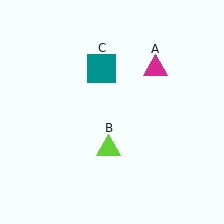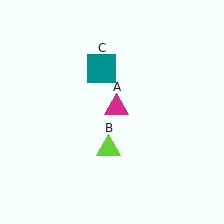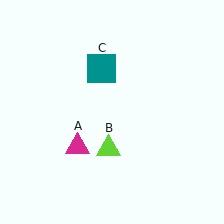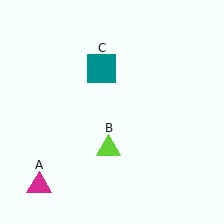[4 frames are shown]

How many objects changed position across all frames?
1 object changed position: magenta triangle (object A).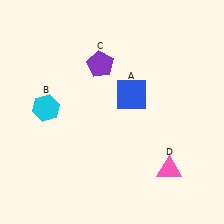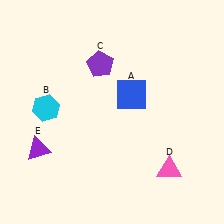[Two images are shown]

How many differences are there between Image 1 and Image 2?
There is 1 difference between the two images.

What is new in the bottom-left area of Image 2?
A purple triangle (E) was added in the bottom-left area of Image 2.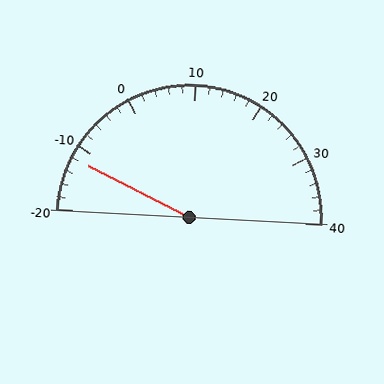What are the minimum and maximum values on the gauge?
The gauge ranges from -20 to 40.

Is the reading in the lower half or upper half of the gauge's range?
The reading is in the lower half of the range (-20 to 40).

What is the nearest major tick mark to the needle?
The nearest major tick mark is -10.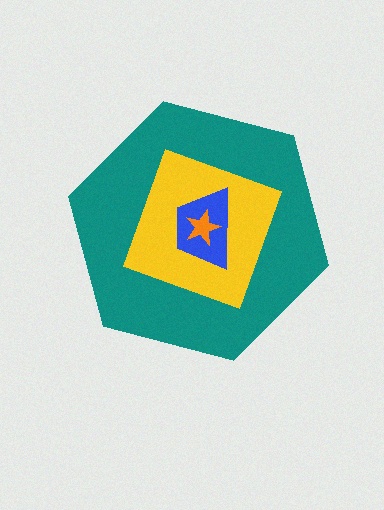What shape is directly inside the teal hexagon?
The yellow diamond.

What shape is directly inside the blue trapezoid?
The orange star.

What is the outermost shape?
The teal hexagon.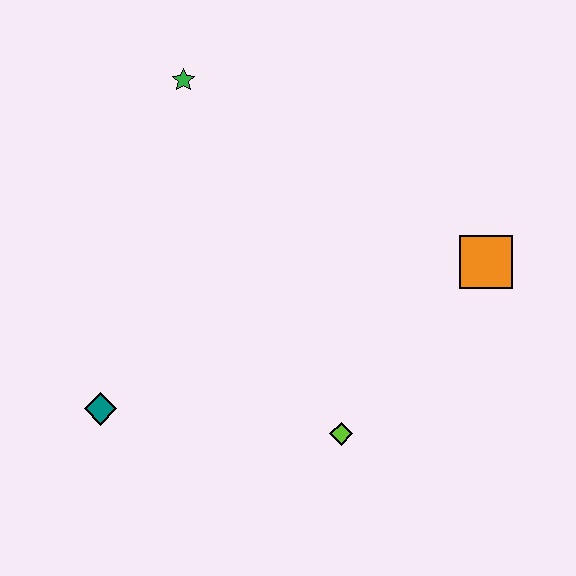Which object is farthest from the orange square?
The teal diamond is farthest from the orange square.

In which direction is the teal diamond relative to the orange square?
The teal diamond is to the left of the orange square.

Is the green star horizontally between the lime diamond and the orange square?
No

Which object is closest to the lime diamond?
The orange square is closest to the lime diamond.